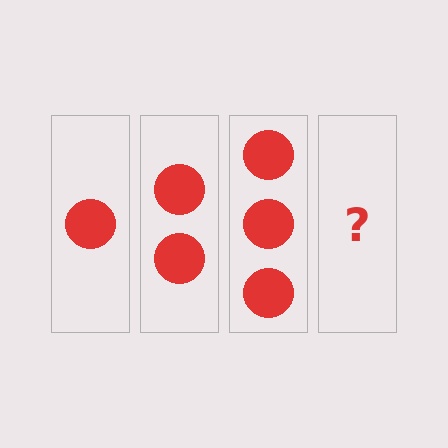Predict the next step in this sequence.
The next step is 4 circles.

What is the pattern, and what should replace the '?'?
The pattern is that each step adds one more circle. The '?' should be 4 circles.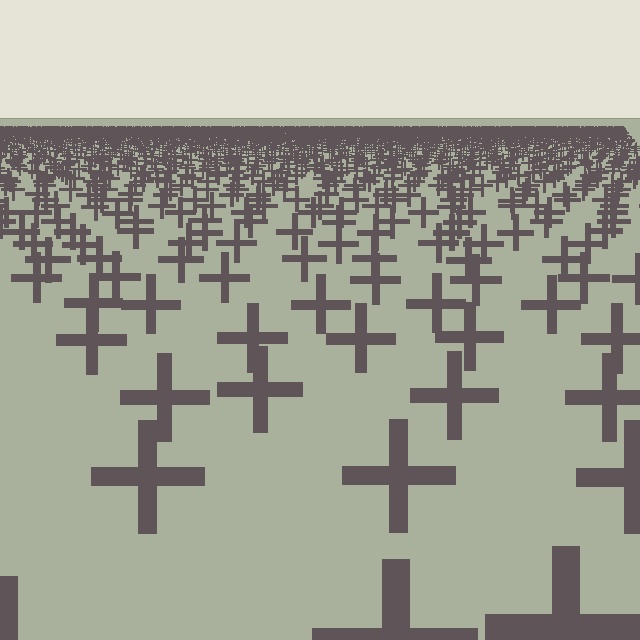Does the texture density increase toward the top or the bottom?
Density increases toward the top.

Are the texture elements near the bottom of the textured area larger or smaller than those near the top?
Larger. Near the bottom, elements are closer to the viewer and appear at a bigger on-screen size.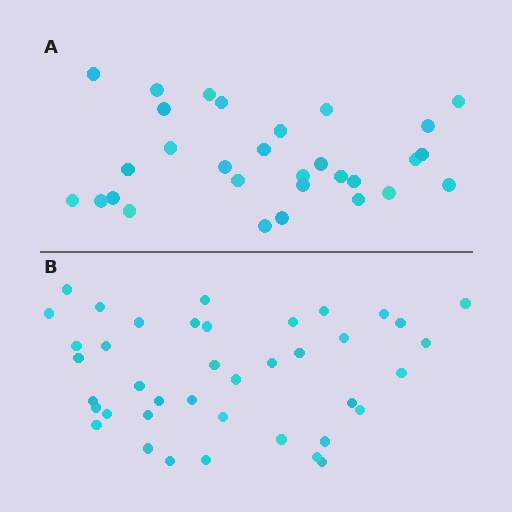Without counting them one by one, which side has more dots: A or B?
Region B (the bottom region) has more dots.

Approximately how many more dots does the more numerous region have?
Region B has roughly 10 or so more dots than region A.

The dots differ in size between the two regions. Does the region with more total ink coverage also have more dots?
No. Region A has more total ink coverage because its dots are larger, but region B actually contains more individual dots. Total area can be misleading — the number of items is what matters here.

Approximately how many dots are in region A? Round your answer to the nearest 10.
About 30 dots.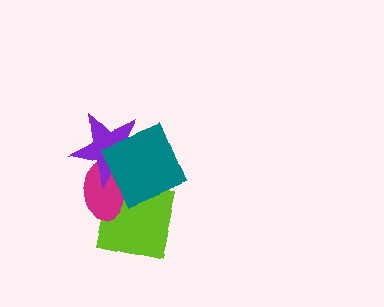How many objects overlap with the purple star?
3 objects overlap with the purple star.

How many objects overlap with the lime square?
3 objects overlap with the lime square.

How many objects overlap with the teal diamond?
3 objects overlap with the teal diamond.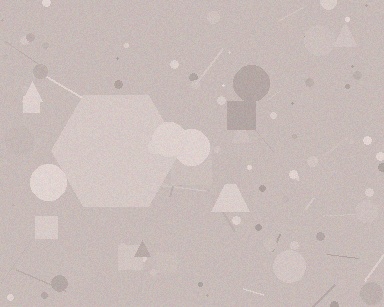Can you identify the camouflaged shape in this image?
The camouflaged shape is a hexagon.